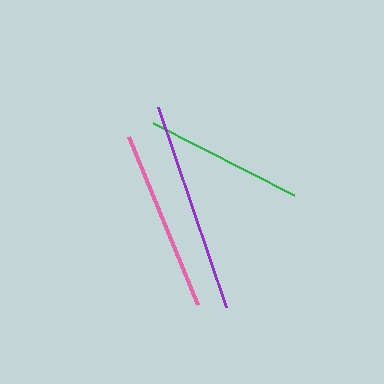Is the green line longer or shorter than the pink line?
The pink line is longer than the green line.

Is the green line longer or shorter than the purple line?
The purple line is longer than the green line.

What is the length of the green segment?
The green segment is approximately 159 pixels long.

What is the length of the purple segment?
The purple segment is approximately 211 pixels long.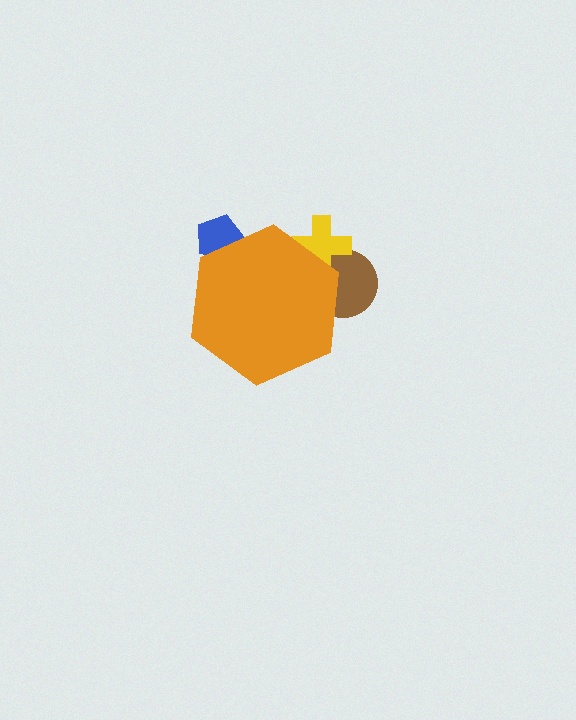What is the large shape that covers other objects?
An orange hexagon.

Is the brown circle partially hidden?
Yes, the brown circle is partially hidden behind the orange hexagon.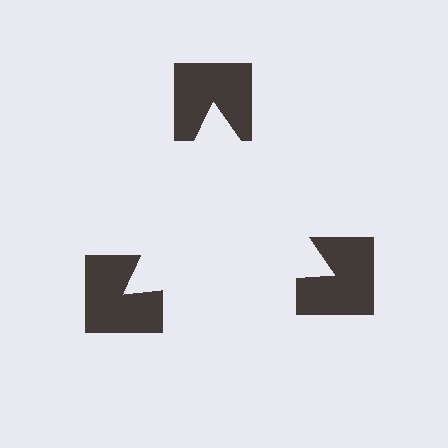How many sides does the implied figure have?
3 sides.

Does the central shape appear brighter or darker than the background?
It typically appears slightly brighter than the background, even though no actual brightness change is drawn.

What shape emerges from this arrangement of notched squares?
An illusory triangle — its edges are inferred from the aligned wedge cuts in the notched squares, not physically drawn.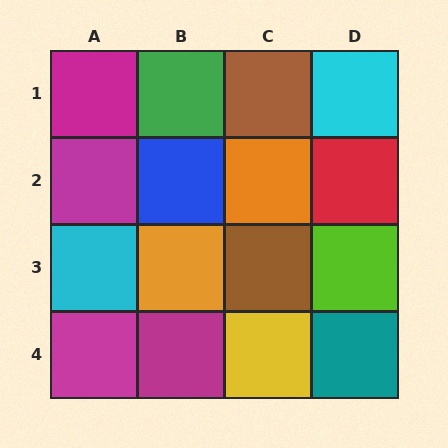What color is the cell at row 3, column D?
Lime.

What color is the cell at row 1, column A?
Magenta.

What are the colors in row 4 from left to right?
Magenta, magenta, yellow, teal.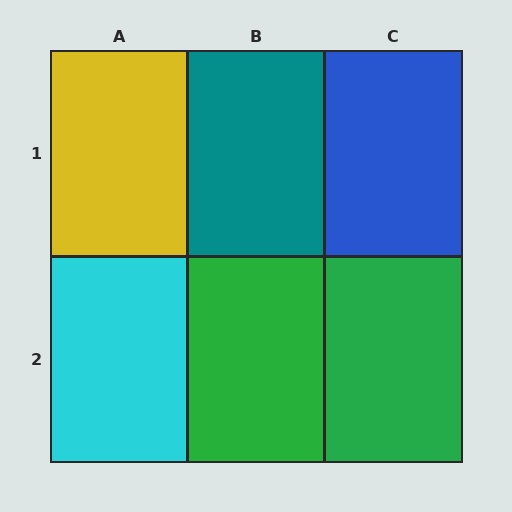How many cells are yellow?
1 cell is yellow.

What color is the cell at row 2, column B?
Green.